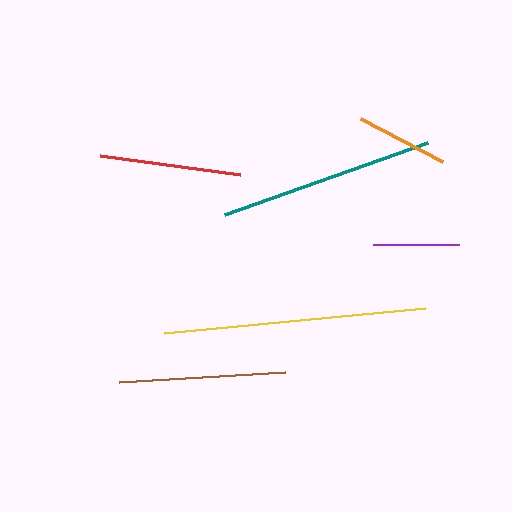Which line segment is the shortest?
The purple line is the shortest at approximately 86 pixels.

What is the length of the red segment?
The red segment is approximately 142 pixels long.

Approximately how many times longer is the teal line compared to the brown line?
The teal line is approximately 1.3 times the length of the brown line.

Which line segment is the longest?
The yellow line is the longest at approximately 262 pixels.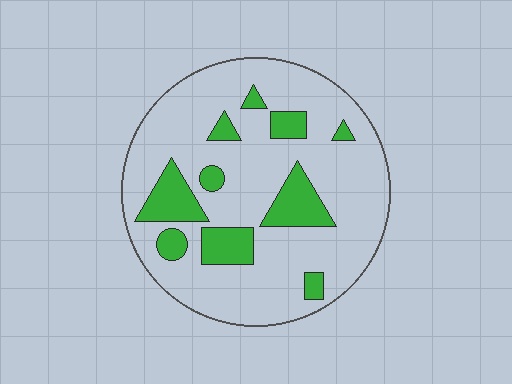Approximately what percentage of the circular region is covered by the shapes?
Approximately 20%.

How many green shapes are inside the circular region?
10.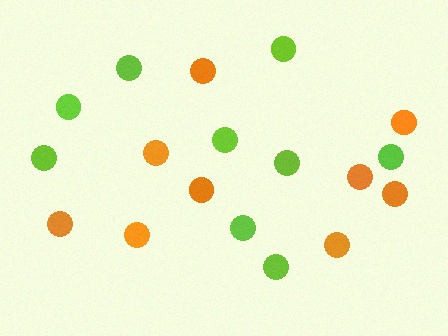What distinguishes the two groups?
There are 2 groups: one group of lime circles (9) and one group of orange circles (9).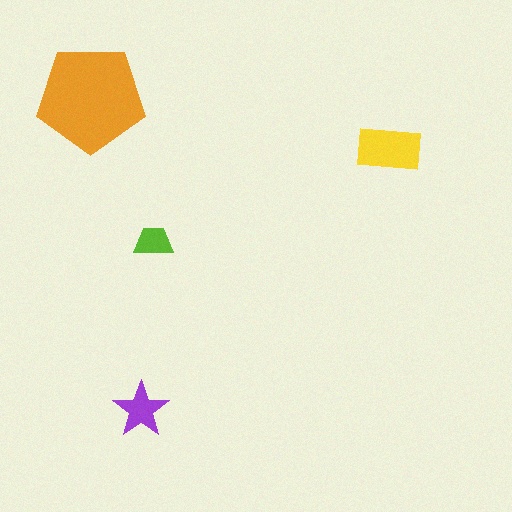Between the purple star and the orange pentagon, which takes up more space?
The orange pentagon.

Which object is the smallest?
The lime trapezoid.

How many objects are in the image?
There are 4 objects in the image.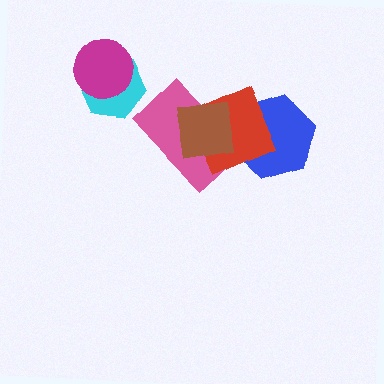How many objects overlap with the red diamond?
3 objects overlap with the red diamond.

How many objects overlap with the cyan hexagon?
1 object overlaps with the cyan hexagon.